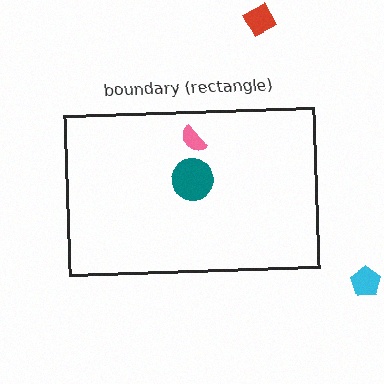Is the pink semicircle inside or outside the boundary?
Inside.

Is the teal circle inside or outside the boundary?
Inside.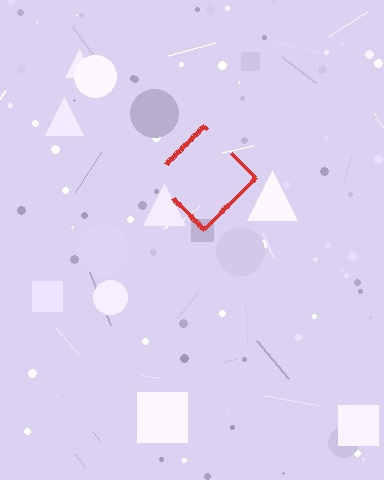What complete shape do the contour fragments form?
The contour fragments form a diamond.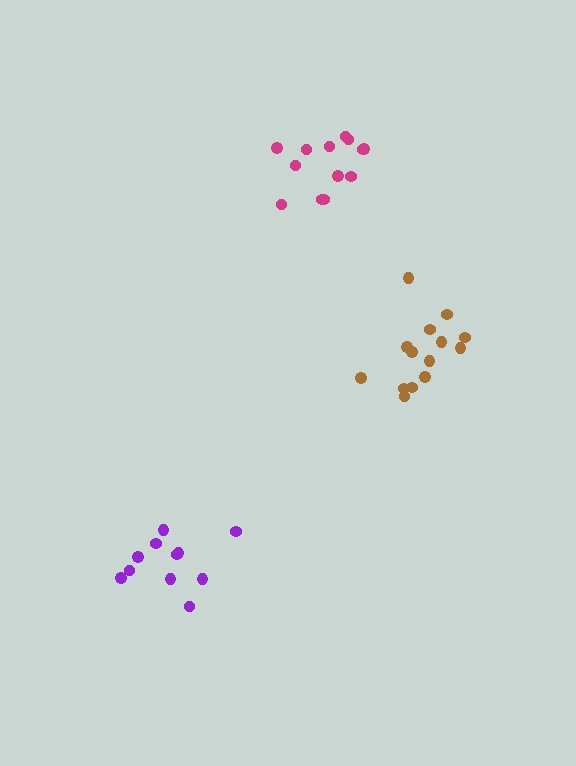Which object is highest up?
The magenta cluster is topmost.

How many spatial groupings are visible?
There are 3 spatial groupings.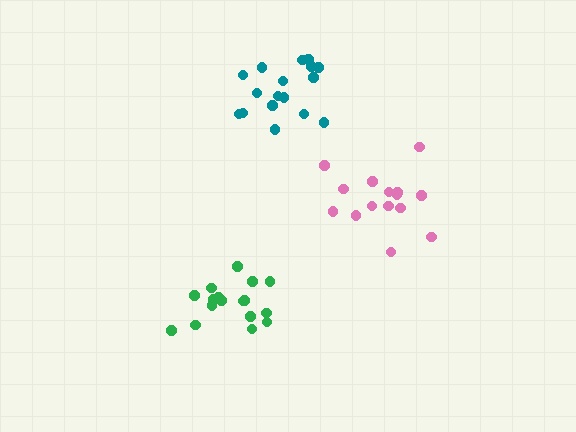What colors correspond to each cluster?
The clusters are colored: teal, green, pink.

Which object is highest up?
The teal cluster is topmost.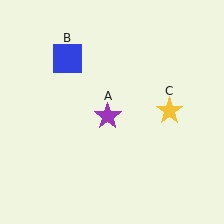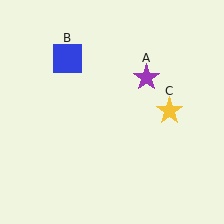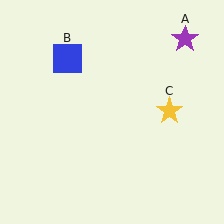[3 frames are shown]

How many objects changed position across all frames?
1 object changed position: purple star (object A).